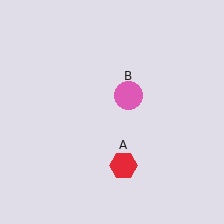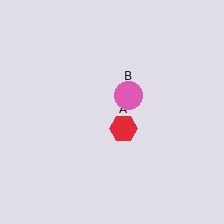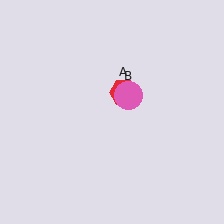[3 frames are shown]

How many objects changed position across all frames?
1 object changed position: red hexagon (object A).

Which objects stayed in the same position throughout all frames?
Pink circle (object B) remained stationary.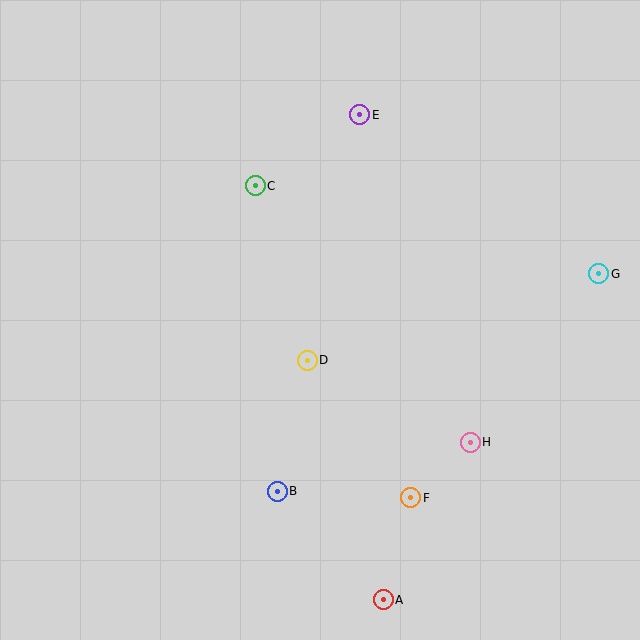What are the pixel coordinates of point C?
Point C is at (255, 186).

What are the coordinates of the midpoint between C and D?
The midpoint between C and D is at (281, 273).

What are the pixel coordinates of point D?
Point D is at (307, 360).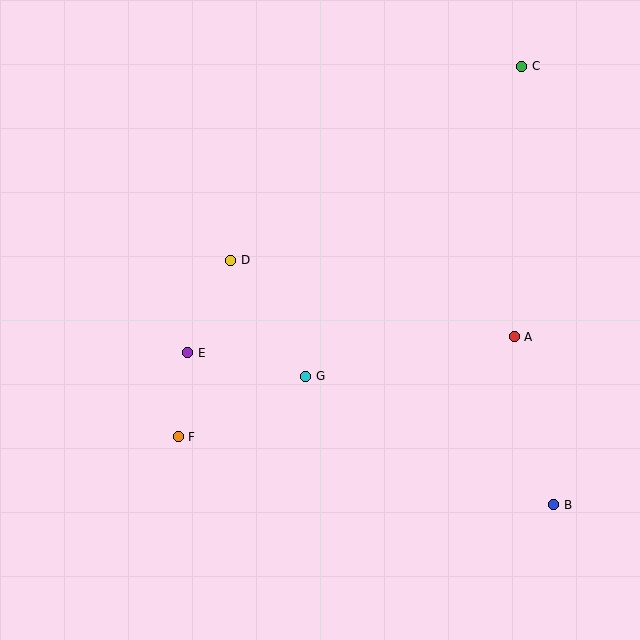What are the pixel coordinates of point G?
Point G is at (306, 376).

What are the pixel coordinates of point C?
Point C is at (522, 66).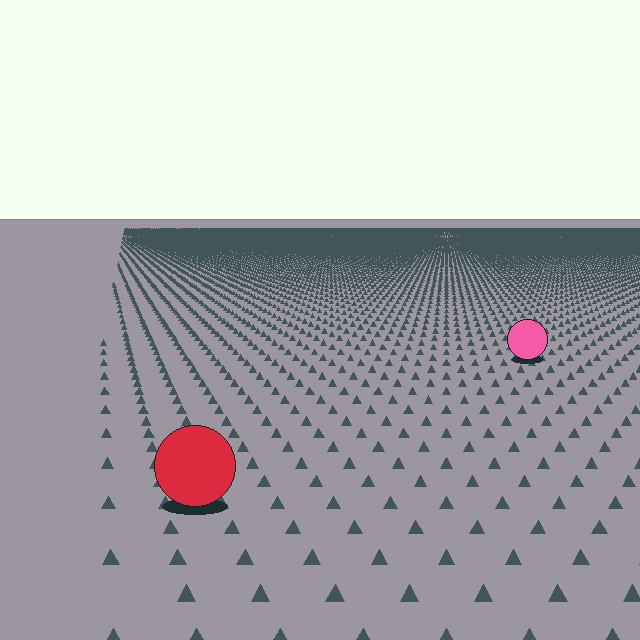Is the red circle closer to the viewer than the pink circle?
Yes. The red circle is closer — you can tell from the texture gradient: the ground texture is coarser near it.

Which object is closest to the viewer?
The red circle is closest. The texture marks near it are larger and more spread out.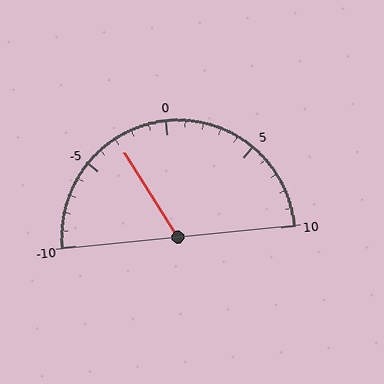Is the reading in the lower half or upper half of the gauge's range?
The reading is in the lower half of the range (-10 to 10).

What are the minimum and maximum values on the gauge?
The gauge ranges from -10 to 10.